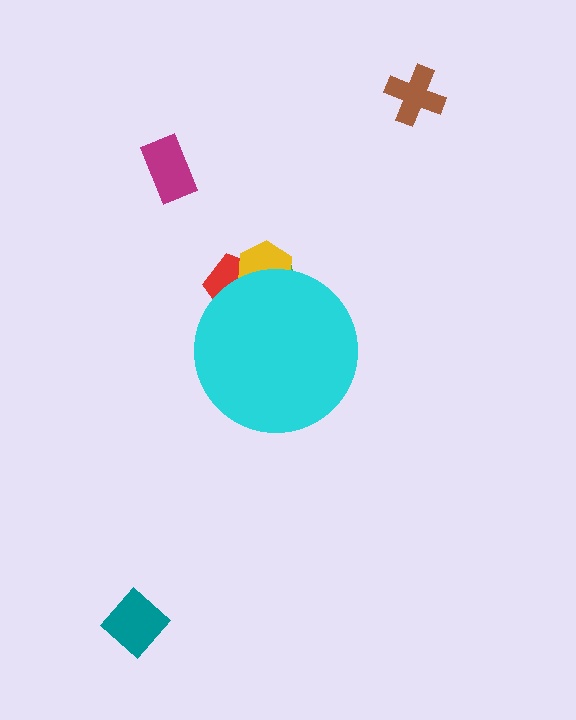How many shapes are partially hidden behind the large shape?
3 shapes are partially hidden.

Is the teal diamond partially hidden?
No, the teal diamond is fully visible.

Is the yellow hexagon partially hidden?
Yes, the yellow hexagon is partially hidden behind the cyan circle.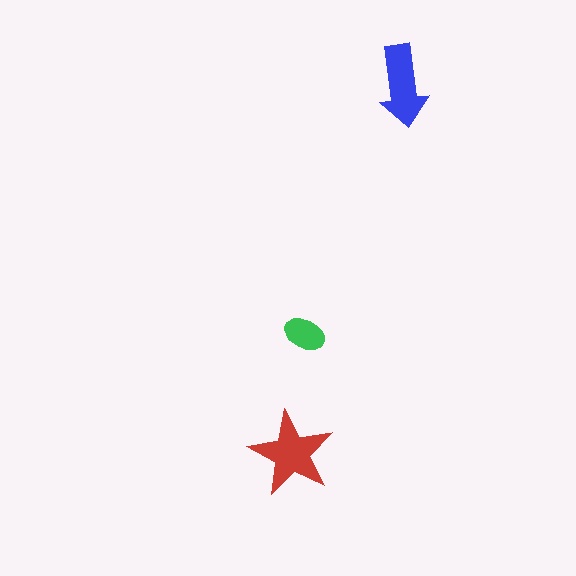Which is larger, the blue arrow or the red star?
The red star.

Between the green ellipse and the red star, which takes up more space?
The red star.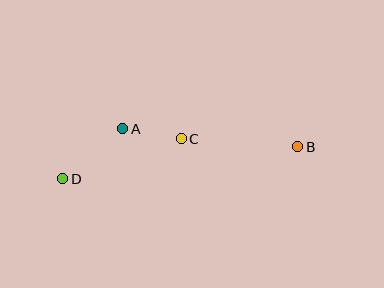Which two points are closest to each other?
Points A and C are closest to each other.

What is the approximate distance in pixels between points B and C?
The distance between B and C is approximately 117 pixels.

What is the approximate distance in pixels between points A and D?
The distance between A and D is approximately 78 pixels.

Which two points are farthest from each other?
Points B and D are farthest from each other.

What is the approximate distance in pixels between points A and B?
The distance between A and B is approximately 176 pixels.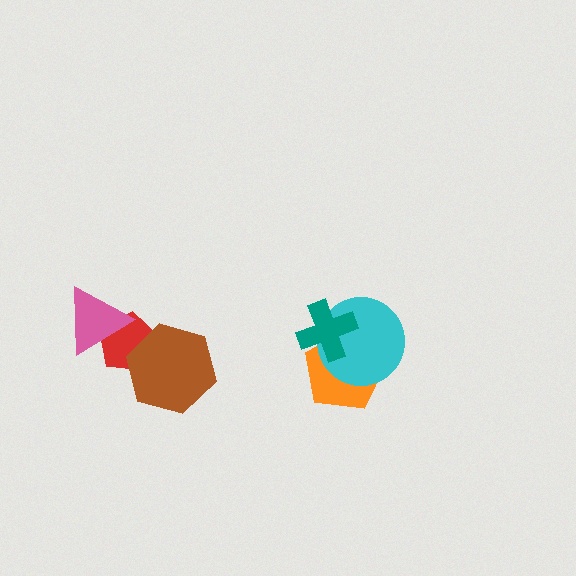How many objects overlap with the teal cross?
2 objects overlap with the teal cross.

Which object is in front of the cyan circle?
The teal cross is in front of the cyan circle.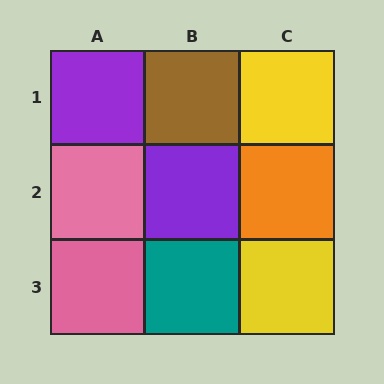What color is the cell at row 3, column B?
Teal.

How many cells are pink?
2 cells are pink.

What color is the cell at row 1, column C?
Yellow.